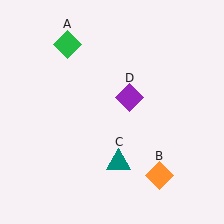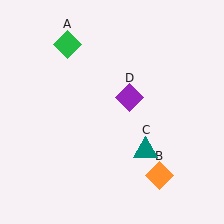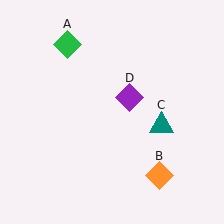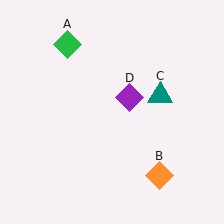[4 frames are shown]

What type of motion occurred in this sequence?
The teal triangle (object C) rotated counterclockwise around the center of the scene.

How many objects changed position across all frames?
1 object changed position: teal triangle (object C).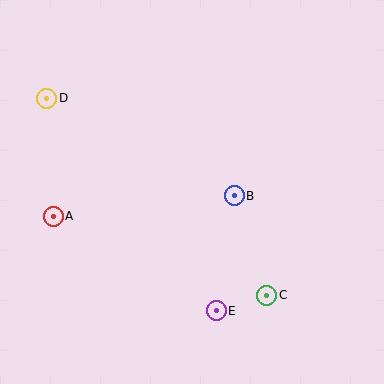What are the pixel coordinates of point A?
Point A is at (53, 216).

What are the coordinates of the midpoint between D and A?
The midpoint between D and A is at (50, 157).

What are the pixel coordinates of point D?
Point D is at (47, 98).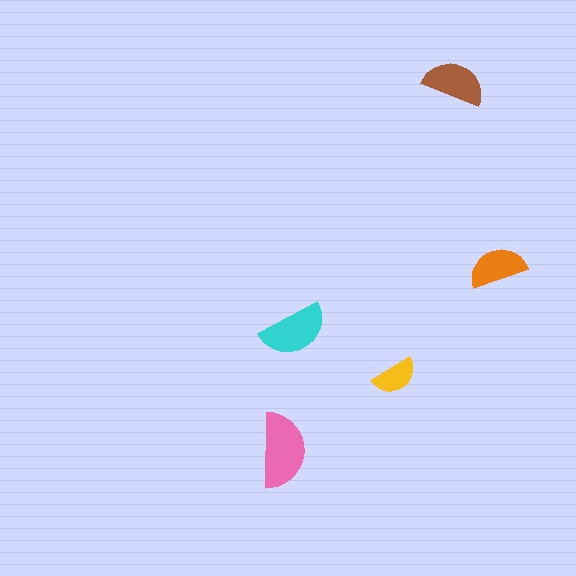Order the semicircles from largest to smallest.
the pink one, the cyan one, the brown one, the orange one, the yellow one.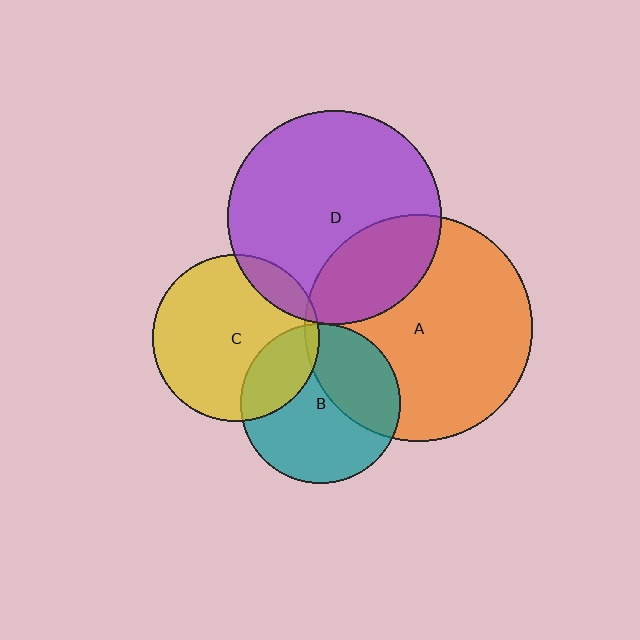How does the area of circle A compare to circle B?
Approximately 2.0 times.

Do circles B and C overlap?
Yes.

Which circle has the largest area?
Circle A (orange).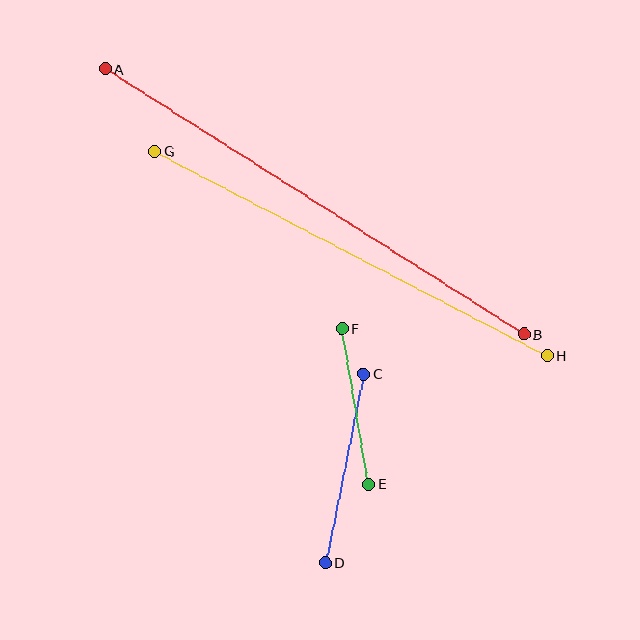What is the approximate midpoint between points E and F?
The midpoint is at approximately (355, 406) pixels.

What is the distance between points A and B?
The distance is approximately 495 pixels.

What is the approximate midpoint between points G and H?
The midpoint is at approximately (351, 253) pixels.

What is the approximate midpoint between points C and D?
The midpoint is at approximately (345, 468) pixels.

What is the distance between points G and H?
The distance is approximately 443 pixels.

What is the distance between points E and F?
The distance is approximately 158 pixels.